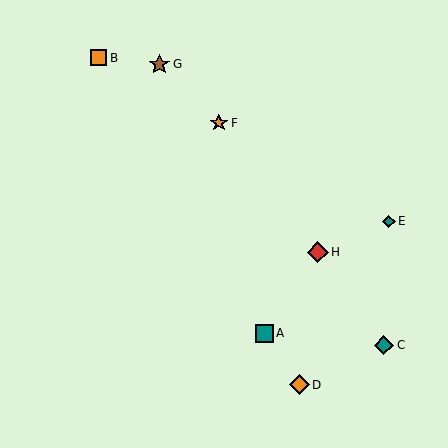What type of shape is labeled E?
Shape E is a teal diamond.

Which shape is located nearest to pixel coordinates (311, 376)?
The orange diamond (labeled D) at (299, 385) is nearest to that location.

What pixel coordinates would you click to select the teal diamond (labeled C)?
Click at (384, 345) to select the teal diamond C.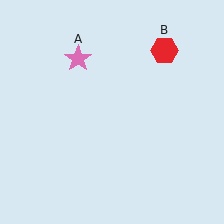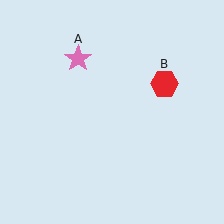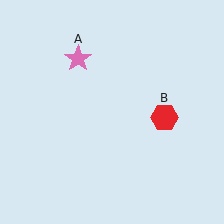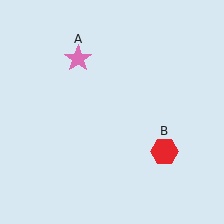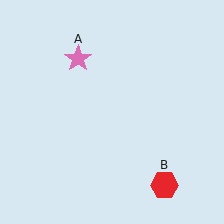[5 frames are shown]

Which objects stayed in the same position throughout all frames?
Pink star (object A) remained stationary.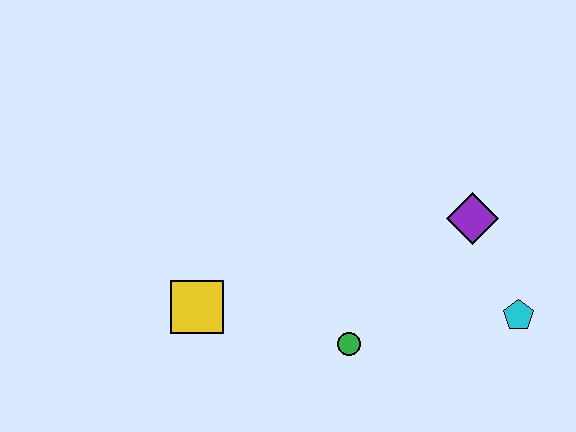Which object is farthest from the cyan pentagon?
The yellow square is farthest from the cyan pentagon.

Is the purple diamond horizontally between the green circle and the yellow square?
No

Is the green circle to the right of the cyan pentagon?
No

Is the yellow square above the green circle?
Yes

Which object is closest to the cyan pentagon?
The purple diamond is closest to the cyan pentagon.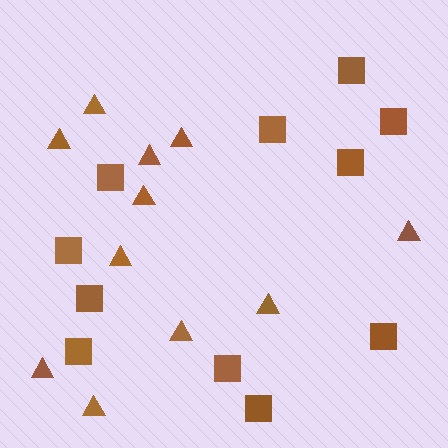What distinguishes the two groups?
There are 2 groups: one group of triangles (11) and one group of squares (11).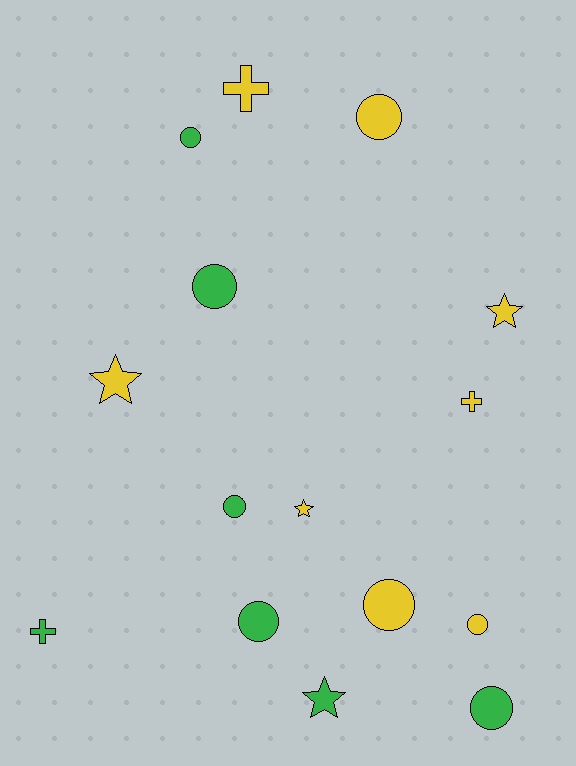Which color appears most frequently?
Yellow, with 8 objects.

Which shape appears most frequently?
Circle, with 8 objects.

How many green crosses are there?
There is 1 green cross.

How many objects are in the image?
There are 15 objects.